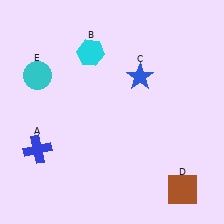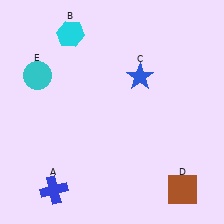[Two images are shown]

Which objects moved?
The objects that moved are: the blue cross (A), the cyan hexagon (B).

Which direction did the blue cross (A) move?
The blue cross (A) moved down.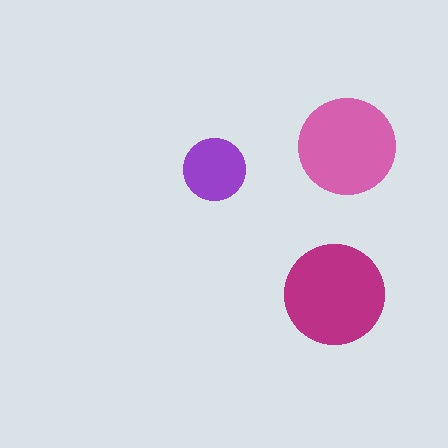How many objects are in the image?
There are 3 objects in the image.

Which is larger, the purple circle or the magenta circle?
The magenta one.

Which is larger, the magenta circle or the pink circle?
The magenta one.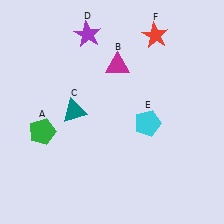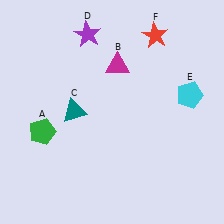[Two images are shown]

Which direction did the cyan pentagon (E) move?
The cyan pentagon (E) moved right.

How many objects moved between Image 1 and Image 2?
1 object moved between the two images.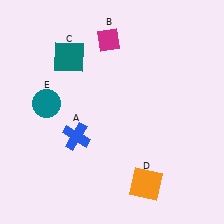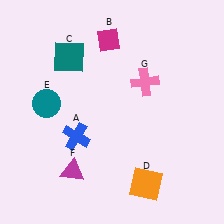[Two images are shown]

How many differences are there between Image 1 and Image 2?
There are 2 differences between the two images.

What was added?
A magenta triangle (F), a pink cross (G) were added in Image 2.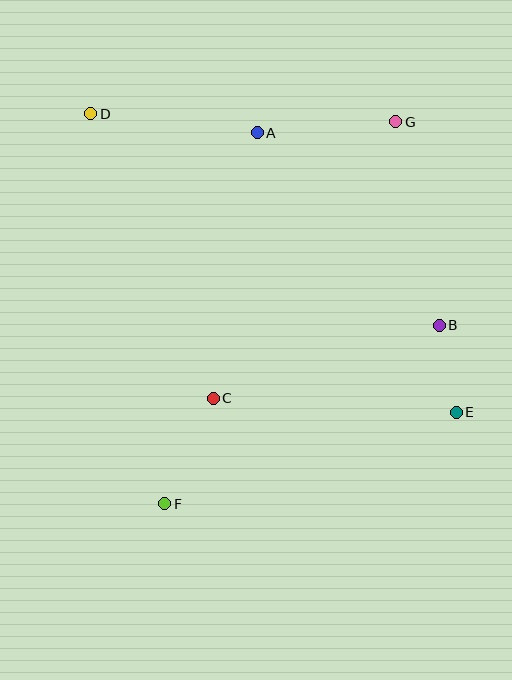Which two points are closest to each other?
Points B and E are closest to each other.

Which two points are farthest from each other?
Points D and E are farthest from each other.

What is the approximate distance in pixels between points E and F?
The distance between E and F is approximately 306 pixels.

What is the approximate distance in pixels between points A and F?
The distance between A and F is approximately 383 pixels.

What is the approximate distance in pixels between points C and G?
The distance between C and G is approximately 331 pixels.